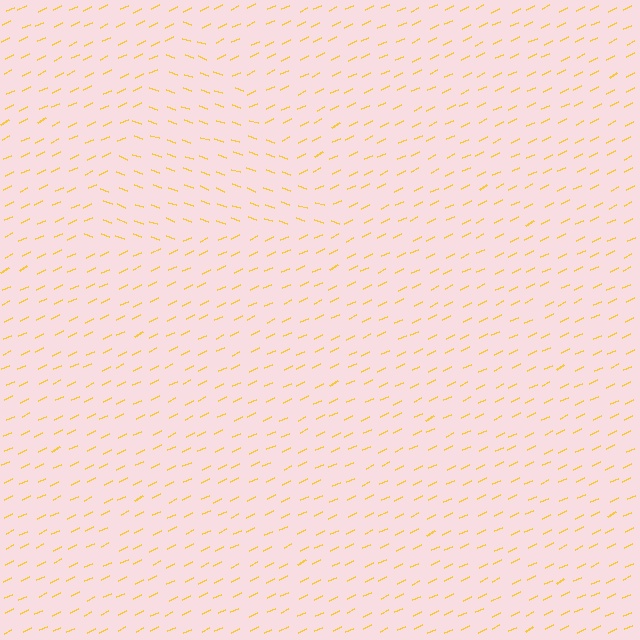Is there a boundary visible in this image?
Yes, there is a texture boundary formed by a change in line orientation.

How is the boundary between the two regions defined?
The boundary is defined purely by a change in line orientation (approximately 45 degrees difference). All lines are the same color and thickness.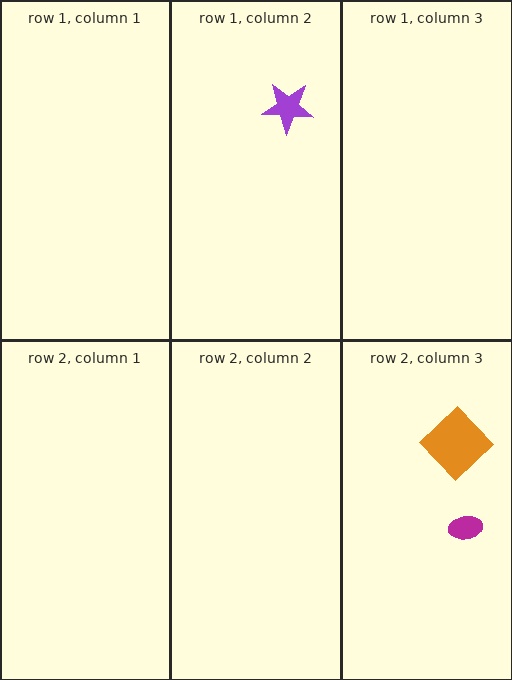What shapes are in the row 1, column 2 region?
The purple star.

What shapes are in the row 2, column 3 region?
The orange diamond, the magenta ellipse.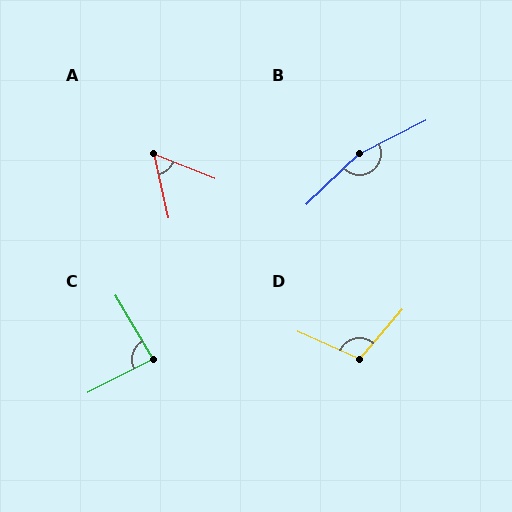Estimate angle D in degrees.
Approximately 106 degrees.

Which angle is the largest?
B, at approximately 163 degrees.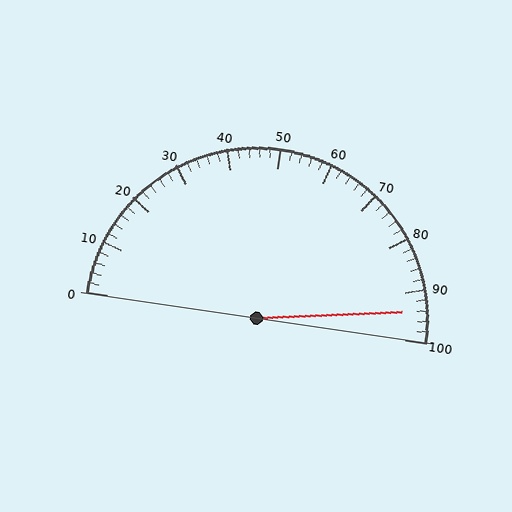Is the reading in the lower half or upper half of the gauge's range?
The reading is in the upper half of the range (0 to 100).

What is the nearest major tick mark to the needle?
The nearest major tick mark is 90.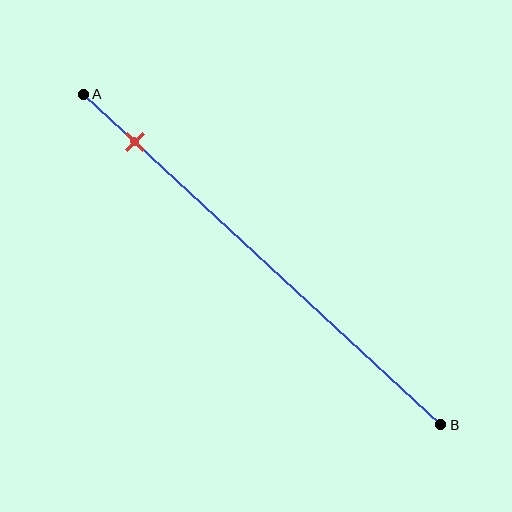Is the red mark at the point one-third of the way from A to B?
No, the mark is at about 15% from A, not at the 33% one-third point.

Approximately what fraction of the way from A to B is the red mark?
The red mark is approximately 15% of the way from A to B.